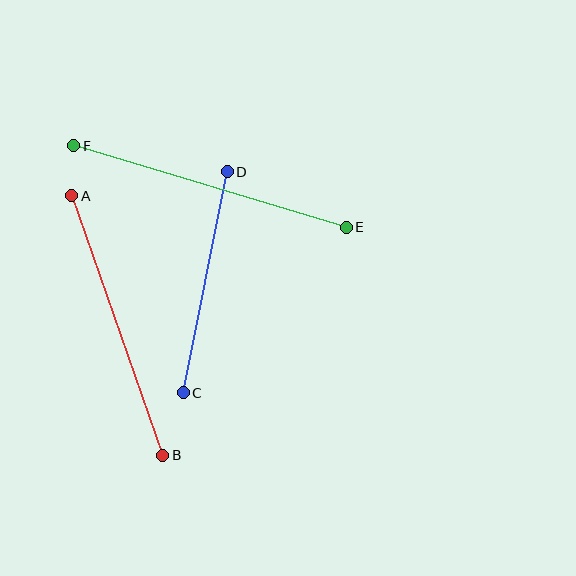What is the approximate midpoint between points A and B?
The midpoint is at approximately (117, 326) pixels.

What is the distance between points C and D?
The distance is approximately 225 pixels.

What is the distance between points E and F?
The distance is approximately 284 pixels.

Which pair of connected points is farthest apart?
Points E and F are farthest apart.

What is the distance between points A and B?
The distance is approximately 275 pixels.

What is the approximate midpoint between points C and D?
The midpoint is at approximately (205, 282) pixels.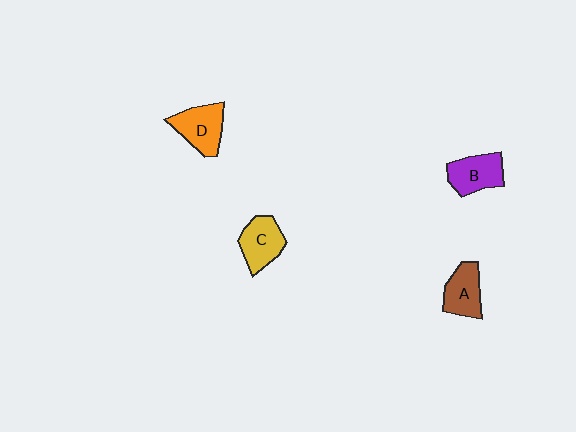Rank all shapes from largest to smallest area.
From largest to smallest: D (orange), B (purple), C (yellow), A (brown).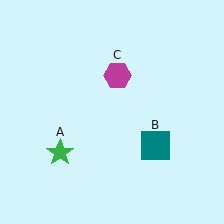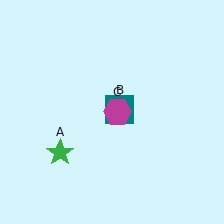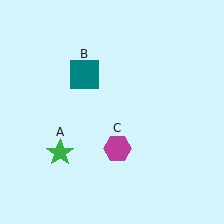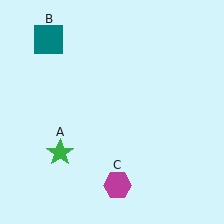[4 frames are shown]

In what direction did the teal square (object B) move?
The teal square (object B) moved up and to the left.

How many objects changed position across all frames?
2 objects changed position: teal square (object B), magenta hexagon (object C).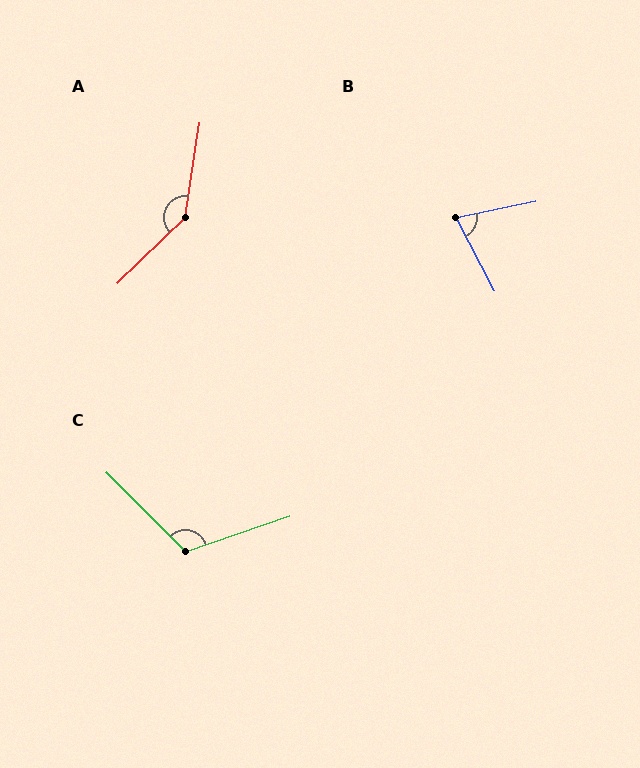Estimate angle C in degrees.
Approximately 116 degrees.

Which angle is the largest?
A, at approximately 143 degrees.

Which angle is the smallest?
B, at approximately 74 degrees.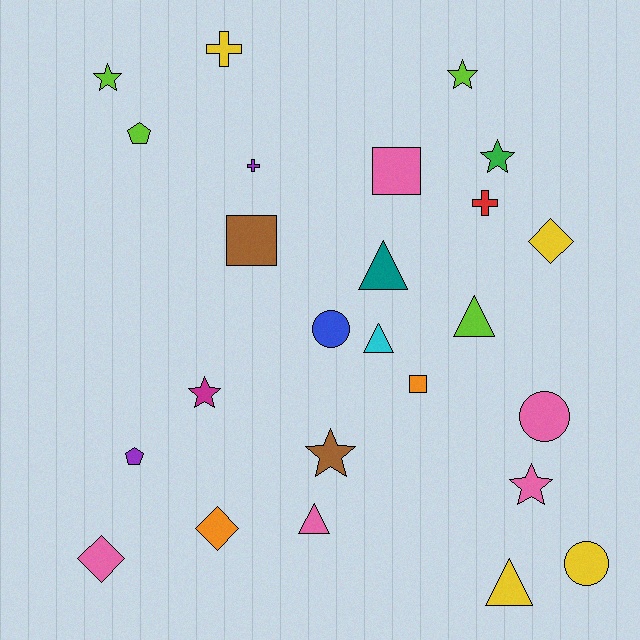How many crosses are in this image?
There are 3 crosses.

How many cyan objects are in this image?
There is 1 cyan object.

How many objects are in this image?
There are 25 objects.